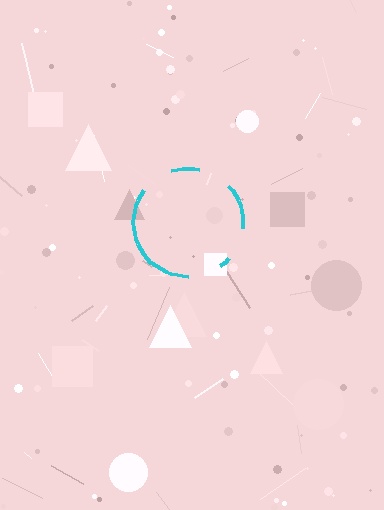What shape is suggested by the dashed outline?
The dashed outline suggests a circle.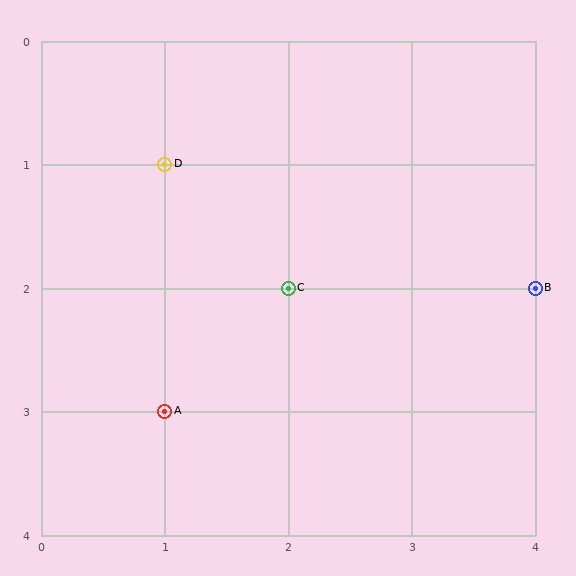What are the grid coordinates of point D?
Point D is at grid coordinates (1, 1).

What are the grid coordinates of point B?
Point B is at grid coordinates (4, 2).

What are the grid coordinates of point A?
Point A is at grid coordinates (1, 3).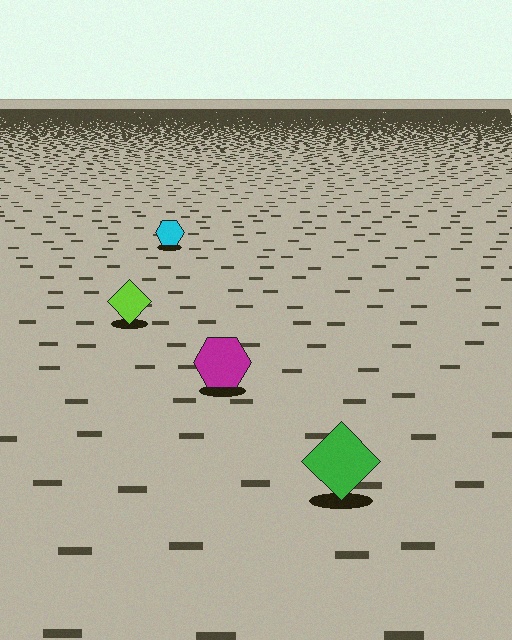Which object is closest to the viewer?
The green diamond is closest. The texture marks near it are larger and more spread out.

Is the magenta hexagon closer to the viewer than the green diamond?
No. The green diamond is closer — you can tell from the texture gradient: the ground texture is coarser near it.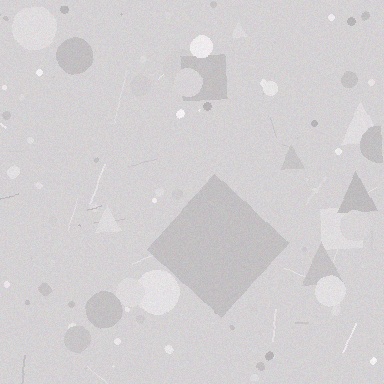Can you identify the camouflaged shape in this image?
The camouflaged shape is a diamond.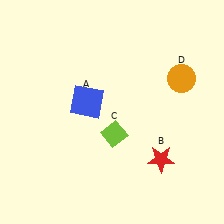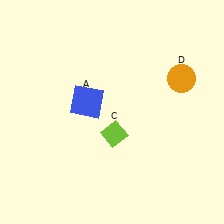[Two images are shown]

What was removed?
The red star (B) was removed in Image 2.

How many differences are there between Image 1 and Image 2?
There is 1 difference between the two images.